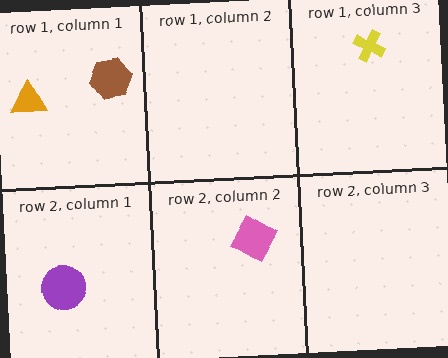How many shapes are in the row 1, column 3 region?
1.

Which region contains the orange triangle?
The row 1, column 1 region.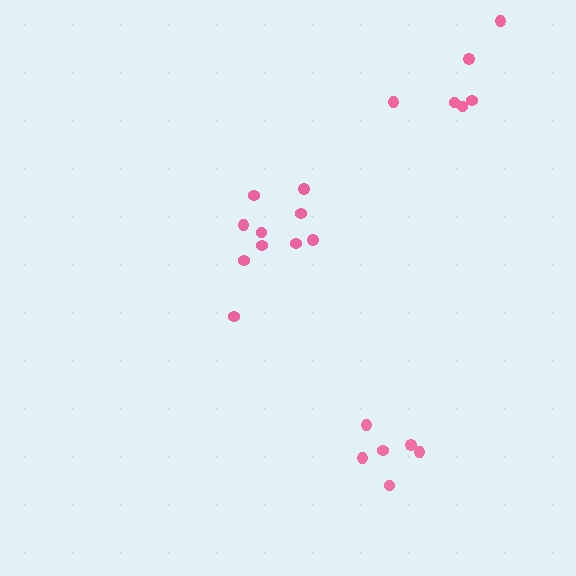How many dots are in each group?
Group 1: 6 dots, Group 2: 10 dots, Group 3: 6 dots (22 total).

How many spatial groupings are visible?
There are 3 spatial groupings.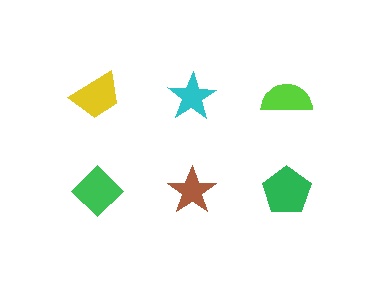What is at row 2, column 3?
A green pentagon.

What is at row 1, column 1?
A yellow trapezoid.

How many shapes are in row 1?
3 shapes.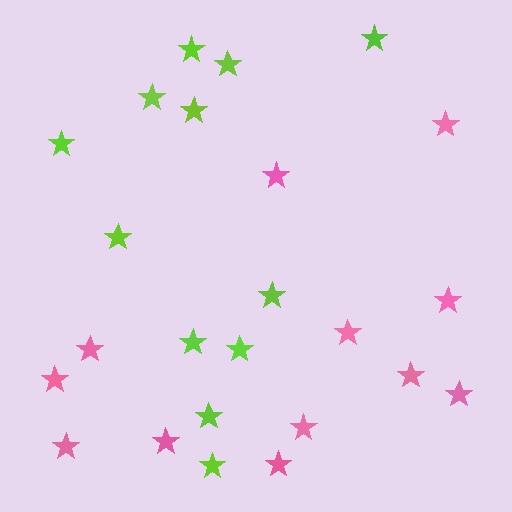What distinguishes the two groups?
There are 2 groups: one group of lime stars (12) and one group of pink stars (12).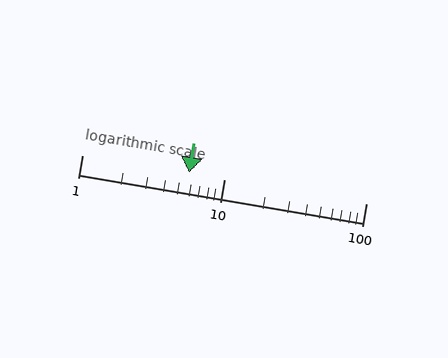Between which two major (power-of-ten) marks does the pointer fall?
The pointer is between 1 and 10.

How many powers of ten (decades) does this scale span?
The scale spans 2 decades, from 1 to 100.